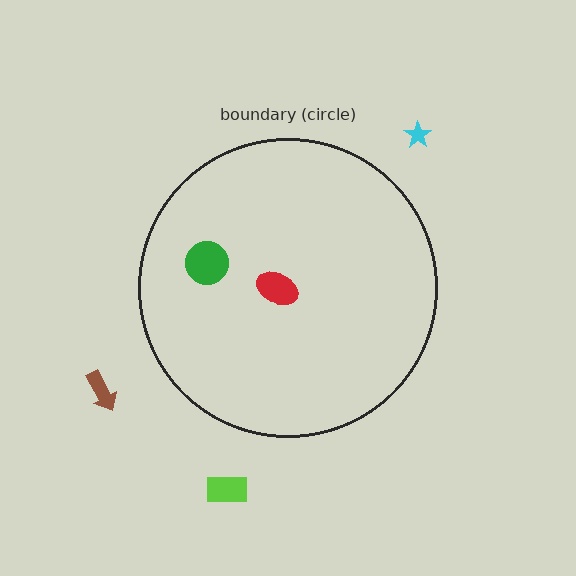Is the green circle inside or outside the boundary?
Inside.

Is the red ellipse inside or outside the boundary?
Inside.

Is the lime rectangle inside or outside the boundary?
Outside.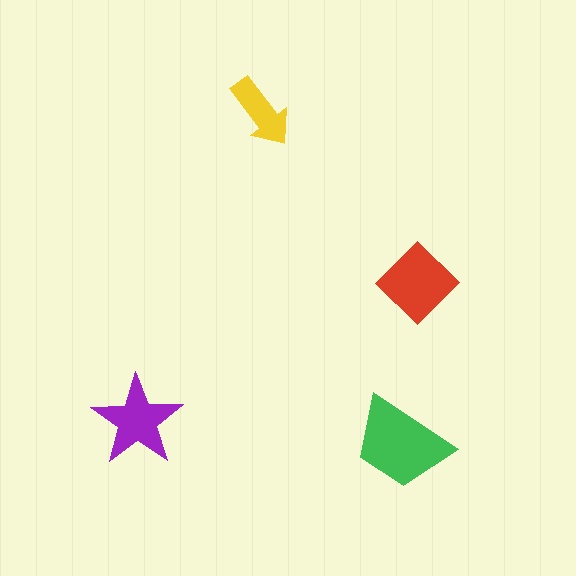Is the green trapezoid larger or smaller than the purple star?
Larger.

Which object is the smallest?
The yellow arrow.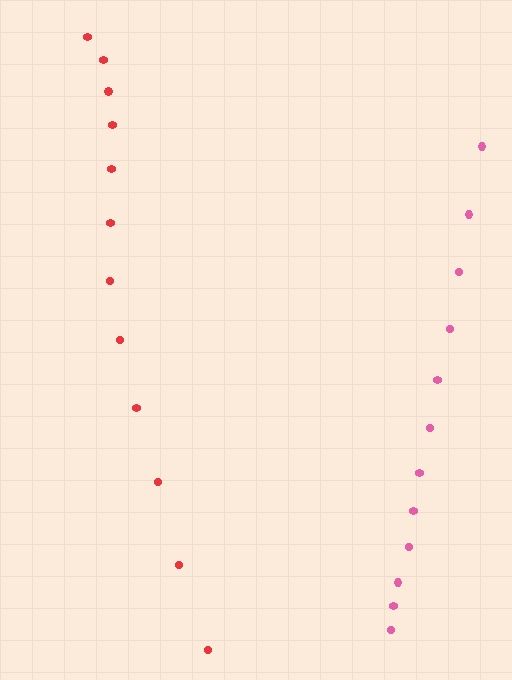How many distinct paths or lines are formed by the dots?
There are 2 distinct paths.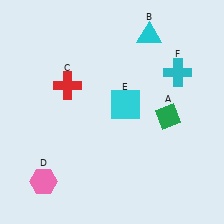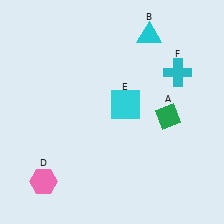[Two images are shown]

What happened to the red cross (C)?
The red cross (C) was removed in Image 2. It was in the top-left area of Image 1.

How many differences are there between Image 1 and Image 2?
There is 1 difference between the two images.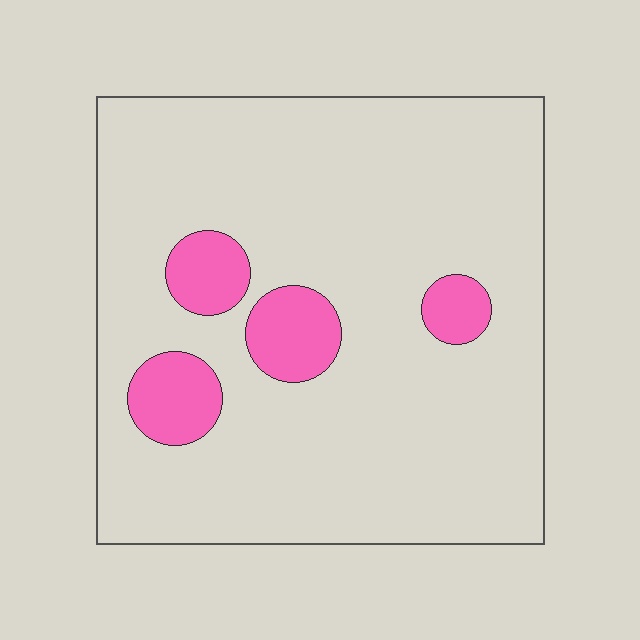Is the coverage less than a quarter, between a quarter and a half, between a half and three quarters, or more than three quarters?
Less than a quarter.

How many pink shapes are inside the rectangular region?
4.